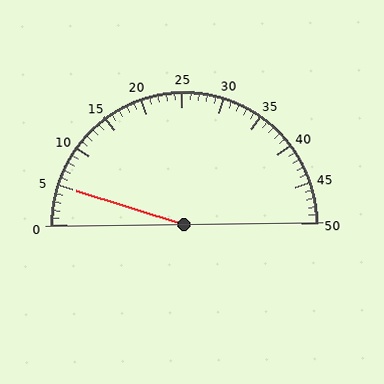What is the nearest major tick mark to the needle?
The nearest major tick mark is 5.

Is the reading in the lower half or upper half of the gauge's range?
The reading is in the lower half of the range (0 to 50).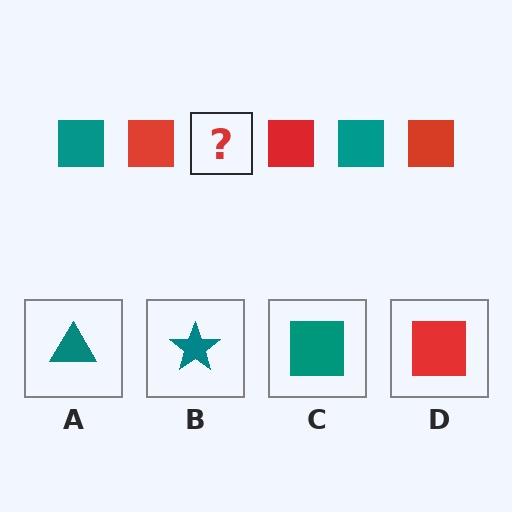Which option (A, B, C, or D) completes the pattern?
C.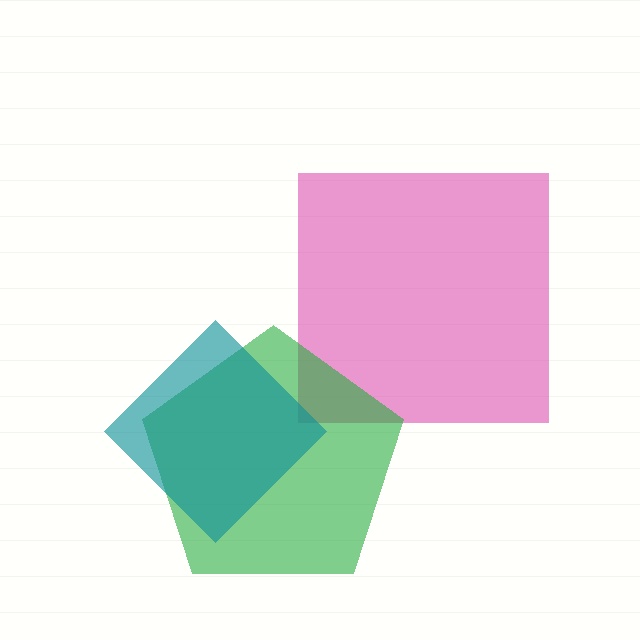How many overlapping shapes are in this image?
There are 3 overlapping shapes in the image.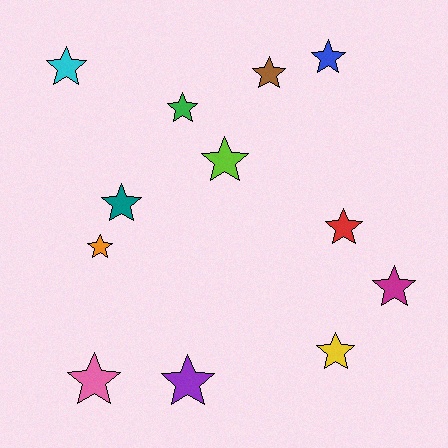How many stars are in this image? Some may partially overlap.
There are 12 stars.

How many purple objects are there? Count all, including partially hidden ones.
There is 1 purple object.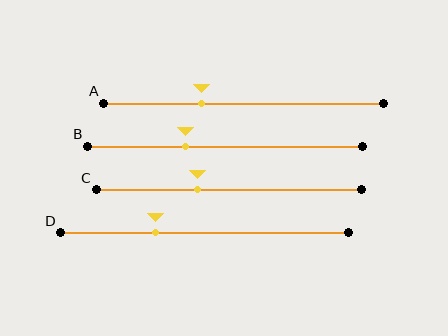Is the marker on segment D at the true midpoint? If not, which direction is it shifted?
No, the marker on segment D is shifted to the left by about 17% of the segment length.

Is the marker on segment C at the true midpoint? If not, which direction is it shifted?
No, the marker on segment C is shifted to the left by about 12% of the segment length.